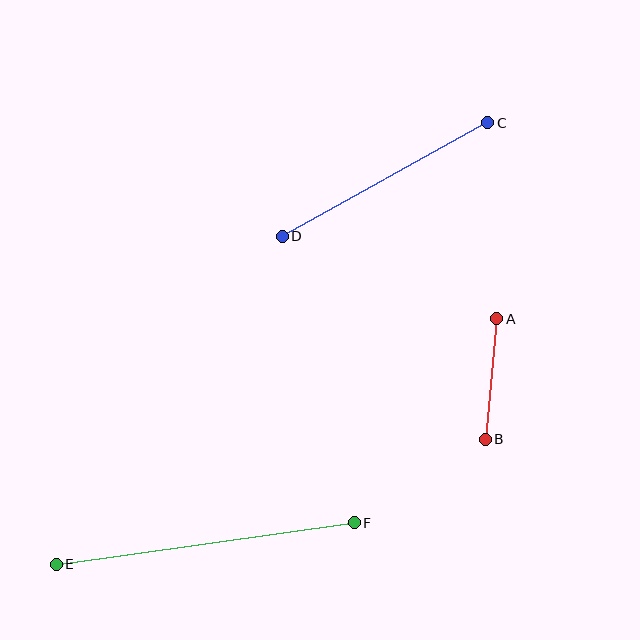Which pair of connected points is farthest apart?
Points E and F are farthest apart.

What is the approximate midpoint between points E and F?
The midpoint is at approximately (205, 544) pixels.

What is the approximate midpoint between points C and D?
The midpoint is at approximately (385, 179) pixels.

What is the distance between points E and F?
The distance is approximately 301 pixels.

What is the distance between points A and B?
The distance is approximately 121 pixels.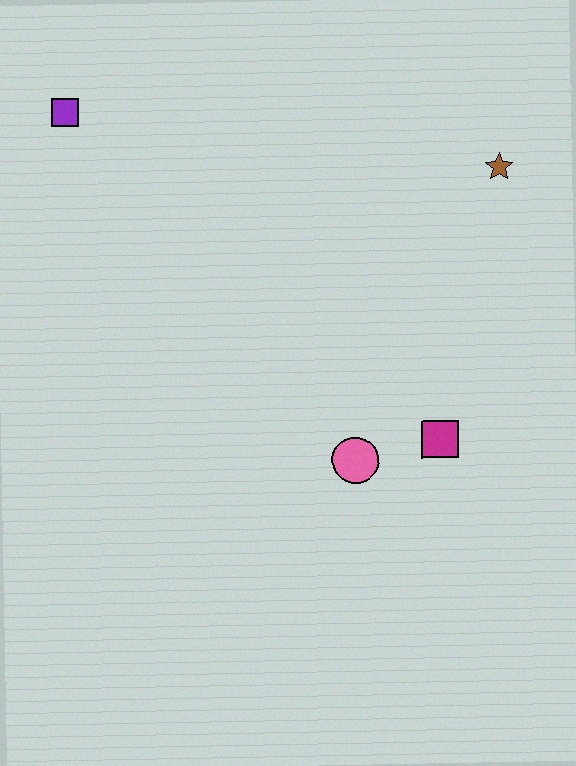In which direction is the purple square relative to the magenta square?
The purple square is to the left of the magenta square.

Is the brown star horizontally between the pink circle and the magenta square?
No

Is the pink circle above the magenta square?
No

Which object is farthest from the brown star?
The purple square is farthest from the brown star.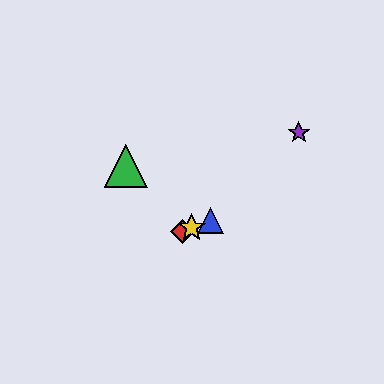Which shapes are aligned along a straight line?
The red diamond, the blue triangle, the yellow star are aligned along a straight line.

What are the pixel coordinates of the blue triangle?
The blue triangle is at (210, 220).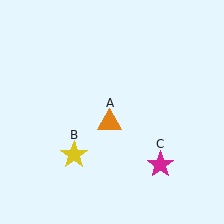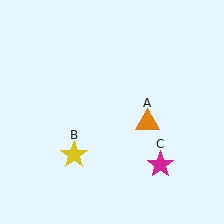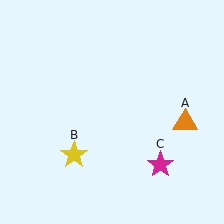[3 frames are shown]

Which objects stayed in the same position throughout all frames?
Yellow star (object B) and magenta star (object C) remained stationary.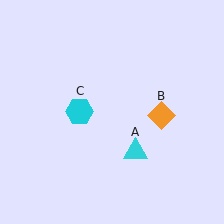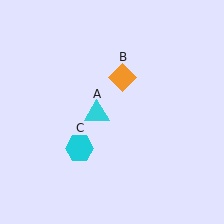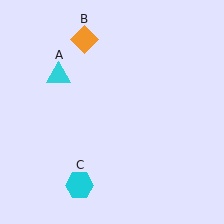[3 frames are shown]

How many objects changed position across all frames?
3 objects changed position: cyan triangle (object A), orange diamond (object B), cyan hexagon (object C).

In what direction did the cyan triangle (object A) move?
The cyan triangle (object A) moved up and to the left.